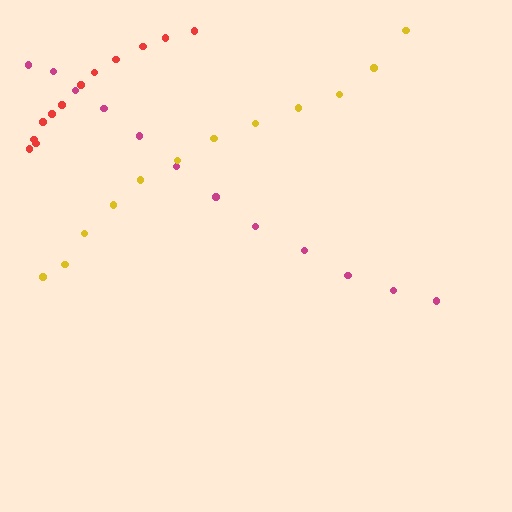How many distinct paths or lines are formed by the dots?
There are 3 distinct paths.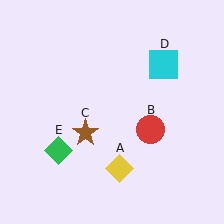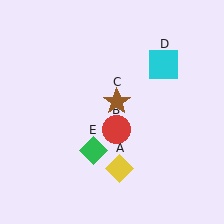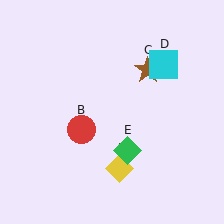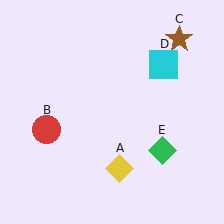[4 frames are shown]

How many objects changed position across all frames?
3 objects changed position: red circle (object B), brown star (object C), green diamond (object E).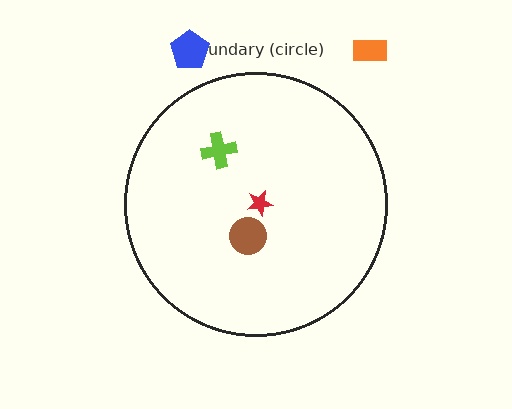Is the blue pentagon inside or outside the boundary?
Outside.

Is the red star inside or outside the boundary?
Inside.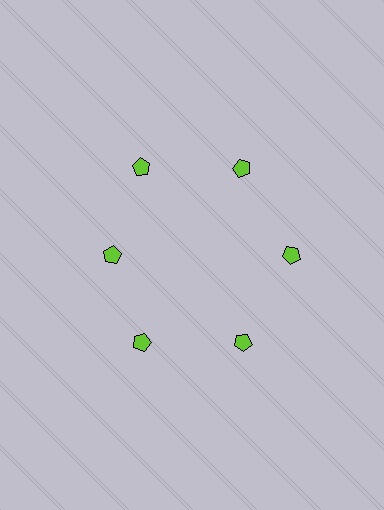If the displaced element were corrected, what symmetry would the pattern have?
It would have 6-fold rotational symmetry — the pattern would map onto itself every 60 degrees.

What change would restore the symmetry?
The symmetry would be restored by moving it outward, back onto the ring so that all 6 pentagons sit at equal angles and equal distance from the center.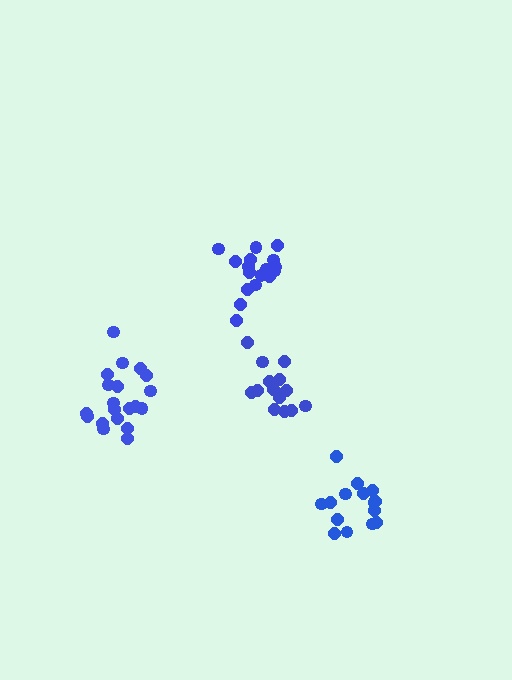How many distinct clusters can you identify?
There are 4 distinct clusters.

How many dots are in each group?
Group 1: 15 dots, Group 2: 19 dots, Group 3: 15 dots, Group 4: 20 dots (69 total).